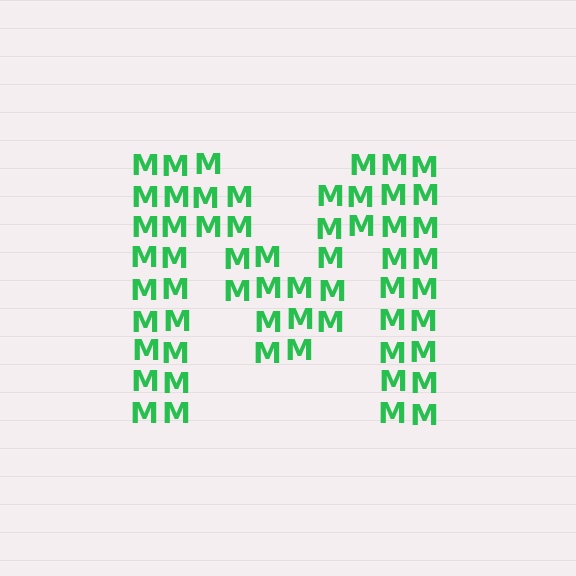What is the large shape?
The large shape is the letter M.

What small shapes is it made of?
It is made of small letter M's.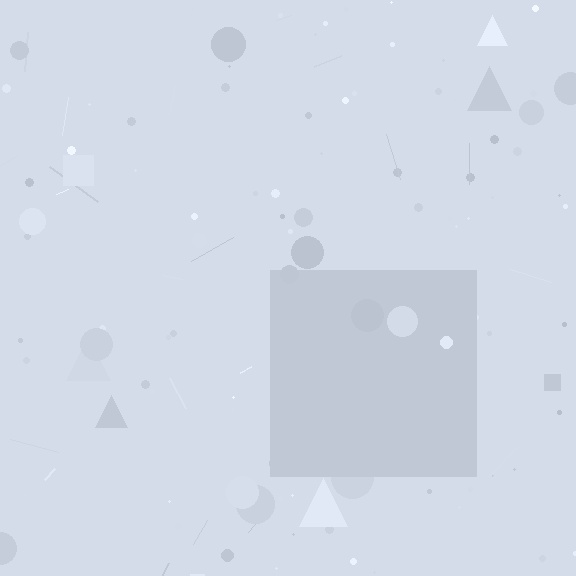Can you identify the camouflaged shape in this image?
The camouflaged shape is a square.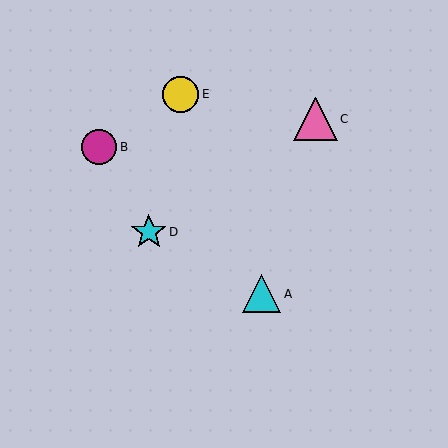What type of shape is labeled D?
Shape D is a cyan star.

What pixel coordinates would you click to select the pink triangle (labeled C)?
Click at (315, 119) to select the pink triangle C.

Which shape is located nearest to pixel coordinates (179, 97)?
The yellow circle (labeled E) at (181, 94) is nearest to that location.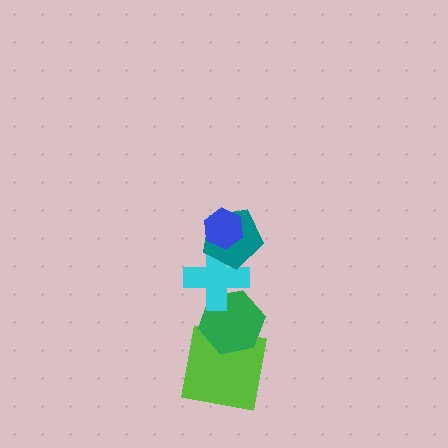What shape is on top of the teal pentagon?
The blue hexagon is on top of the teal pentagon.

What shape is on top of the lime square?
The green hexagon is on top of the lime square.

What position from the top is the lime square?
The lime square is 5th from the top.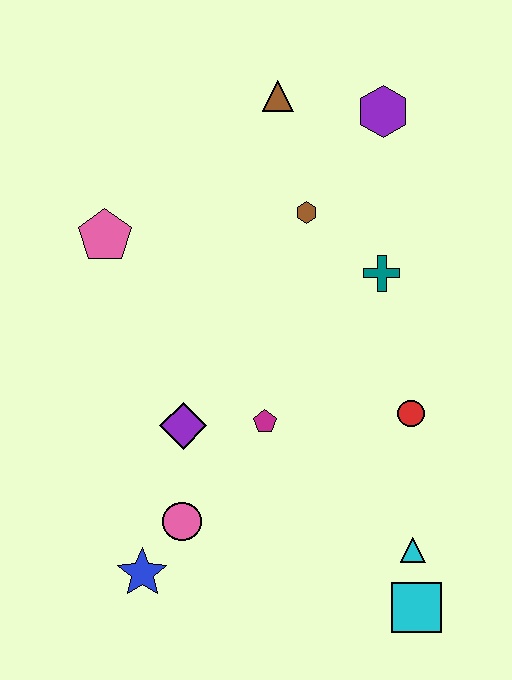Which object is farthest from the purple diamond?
The purple hexagon is farthest from the purple diamond.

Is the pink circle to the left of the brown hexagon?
Yes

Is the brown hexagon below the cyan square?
No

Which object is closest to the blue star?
The pink circle is closest to the blue star.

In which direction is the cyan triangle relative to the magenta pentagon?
The cyan triangle is to the right of the magenta pentagon.